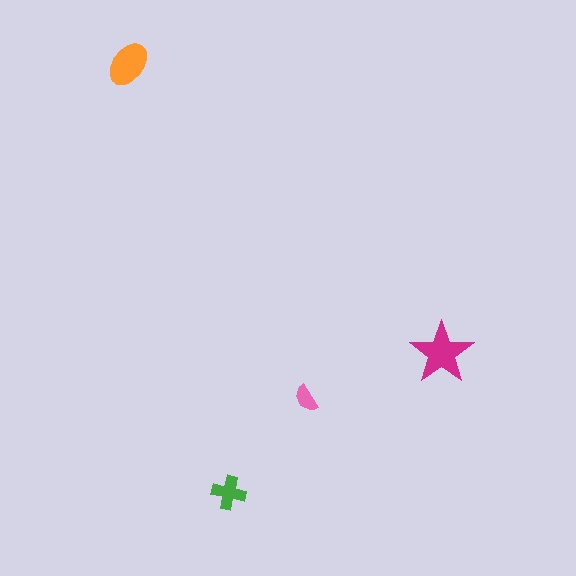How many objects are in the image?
There are 4 objects in the image.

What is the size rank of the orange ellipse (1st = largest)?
2nd.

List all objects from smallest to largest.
The pink semicircle, the green cross, the orange ellipse, the magenta star.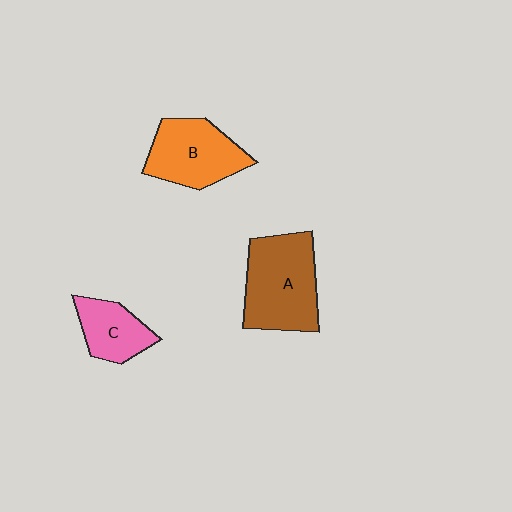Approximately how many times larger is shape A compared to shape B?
Approximately 1.2 times.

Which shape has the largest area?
Shape A (brown).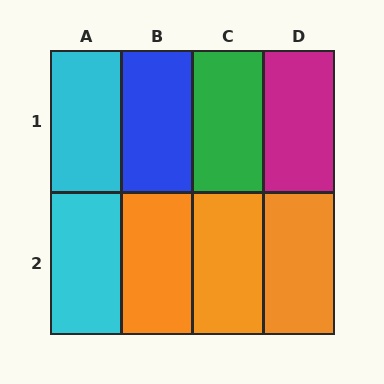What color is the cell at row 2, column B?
Orange.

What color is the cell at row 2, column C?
Orange.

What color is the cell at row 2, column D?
Orange.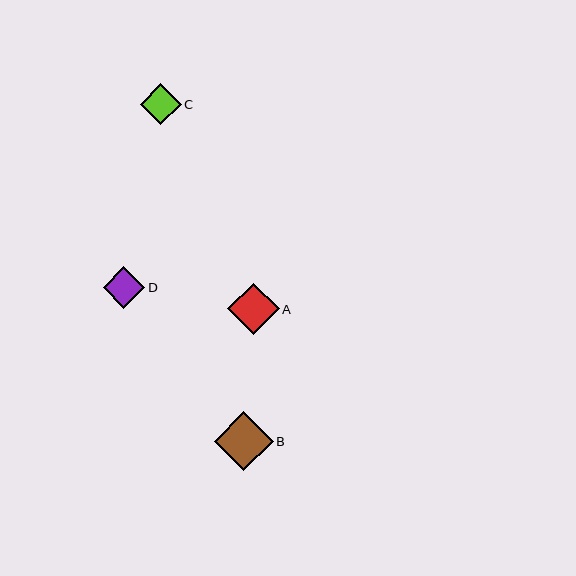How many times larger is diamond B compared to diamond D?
Diamond B is approximately 1.4 times the size of diamond D.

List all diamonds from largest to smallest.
From largest to smallest: B, A, D, C.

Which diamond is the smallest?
Diamond C is the smallest with a size of approximately 41 pixels.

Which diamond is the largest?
Diamond B is the largest with a size of approximately 59 pixels.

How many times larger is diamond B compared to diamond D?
Diamond B is approximately 1.4 times the size of diamond D.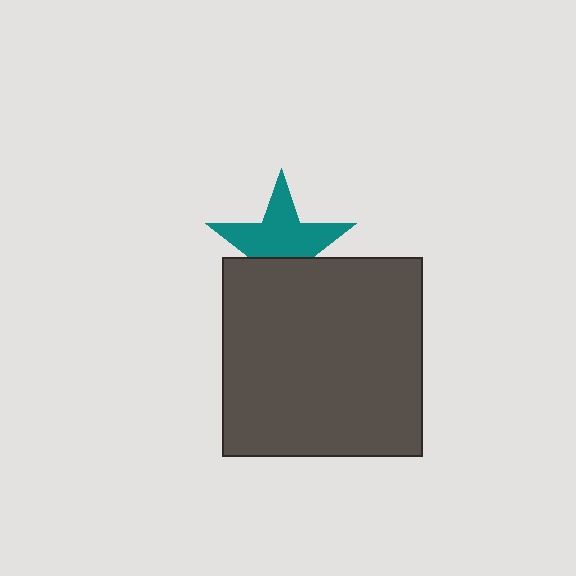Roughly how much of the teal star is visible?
About half of it is visible (roughly 63%).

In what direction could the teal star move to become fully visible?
The teal star could move up. That would shift it out from behind the dark gray square entirely.